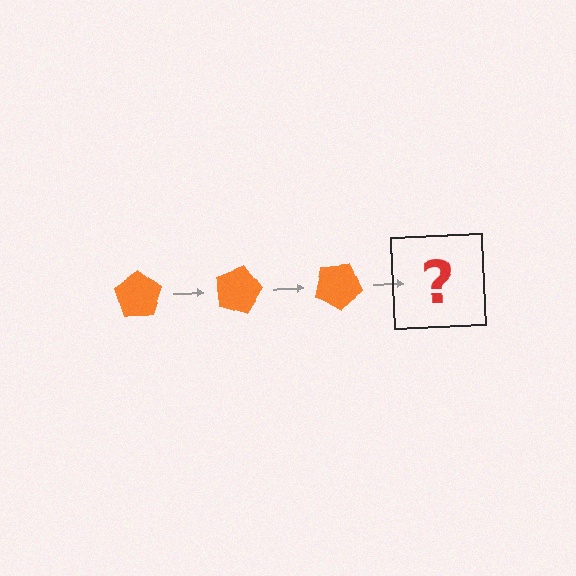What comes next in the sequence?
The next element should be an orange pentagon rotated 45 degrees.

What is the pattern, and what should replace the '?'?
The pattern is that the pentagon rotates 15 degrees each step. The '?' should be an orange pentagon rotated 45 degrees.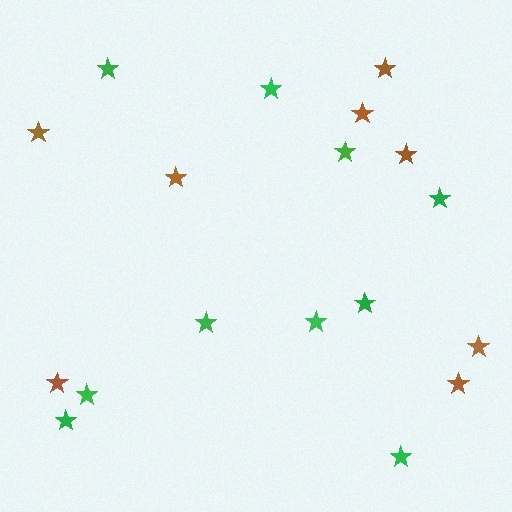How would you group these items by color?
There are 2 groups: one group of green stars (10) and one group of brown stars (8).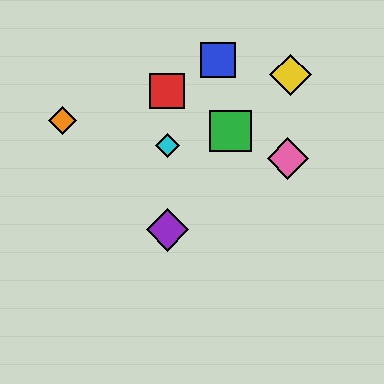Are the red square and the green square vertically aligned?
No, the red square is at x≈167 and the green square is at x≈230.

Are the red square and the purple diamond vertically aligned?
Yes, both are at x≈167.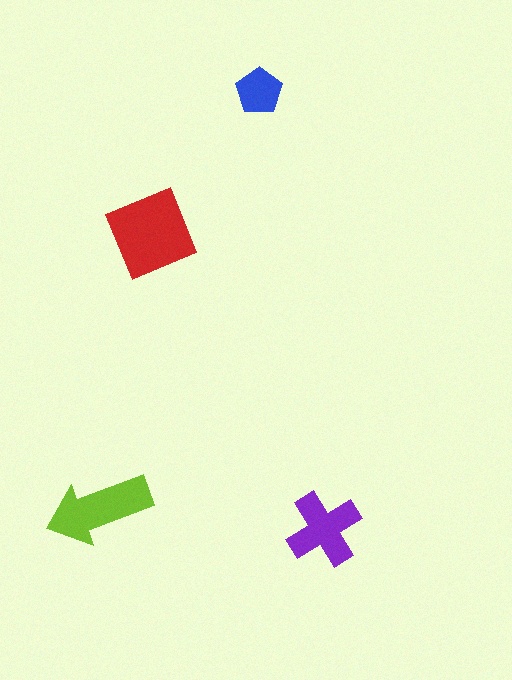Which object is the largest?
The red square.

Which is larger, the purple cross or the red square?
The red square.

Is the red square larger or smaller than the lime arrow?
Larger.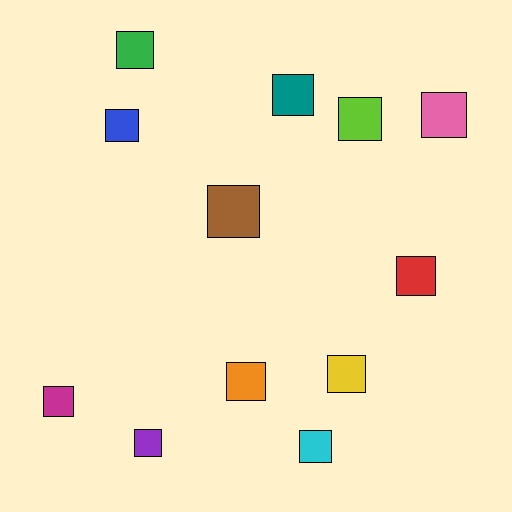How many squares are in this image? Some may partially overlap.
There are 12 squares.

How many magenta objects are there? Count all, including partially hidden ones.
There is 1 magenta object.